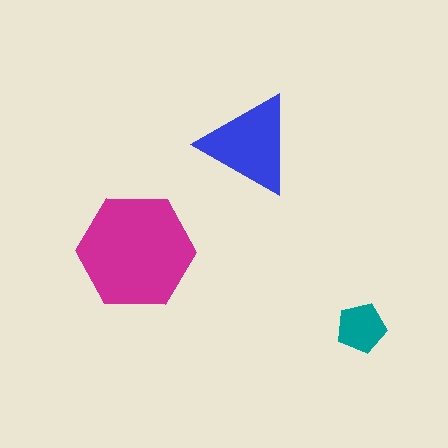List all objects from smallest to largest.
The teal pentagon, the blue triangle, the magenta hexagon.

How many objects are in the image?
There are 3 objects in the image.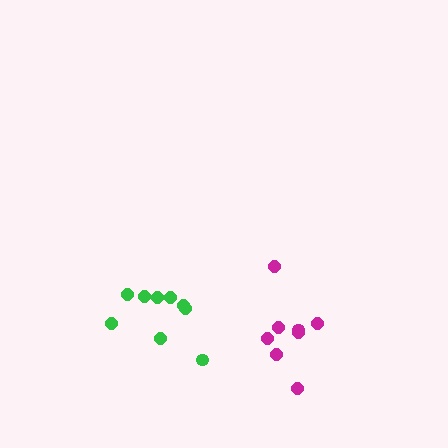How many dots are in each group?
Group 1: 9 dots, Group 2: 8 dots (17 total).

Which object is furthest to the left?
The green cluster is leftmost.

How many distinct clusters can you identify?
There are 2 distinct clusters.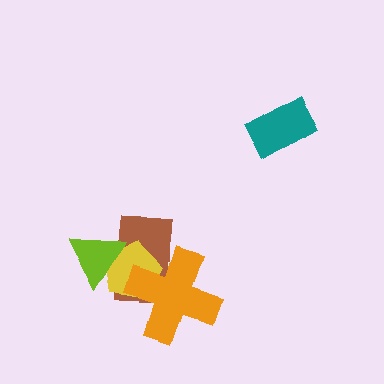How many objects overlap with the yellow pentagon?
3 objects overlap with the yellow pentagon.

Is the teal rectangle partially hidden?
No, no other shape covers it.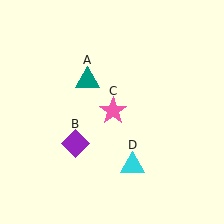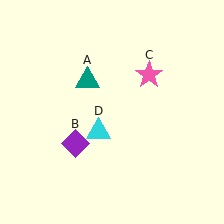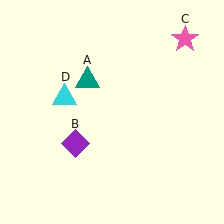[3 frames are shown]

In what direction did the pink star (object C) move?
The pink star (object C) moved up and to the right.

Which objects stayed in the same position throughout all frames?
Teal triangle (object A) and purple diamond (object B) remained stationary.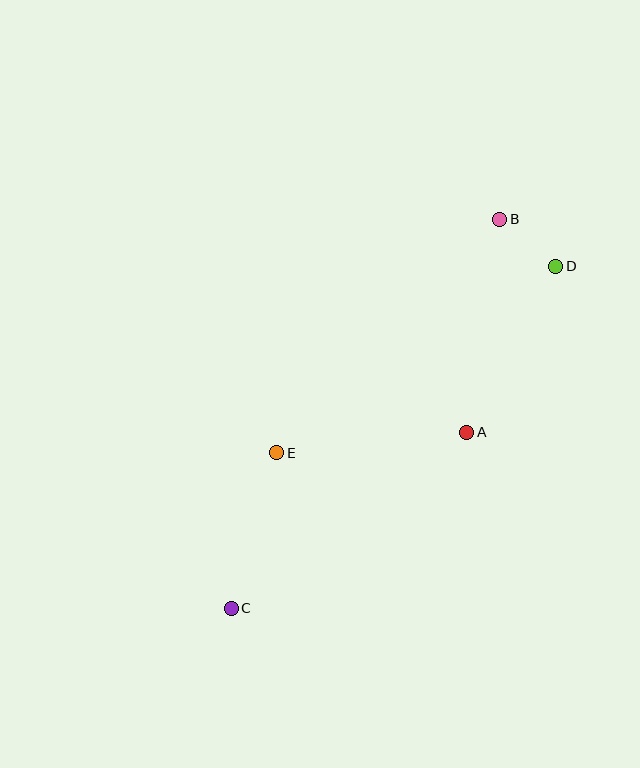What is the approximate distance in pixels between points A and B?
The distance between A and B is approximately 215 pixels.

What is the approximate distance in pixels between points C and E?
The distance between C and E is approximately 162 pixels.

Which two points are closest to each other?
Points B and D are closest to each other.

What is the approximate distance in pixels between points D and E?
The distance between D and E is approximately 335 pixels.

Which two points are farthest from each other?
Points B and C are farthest from each other.